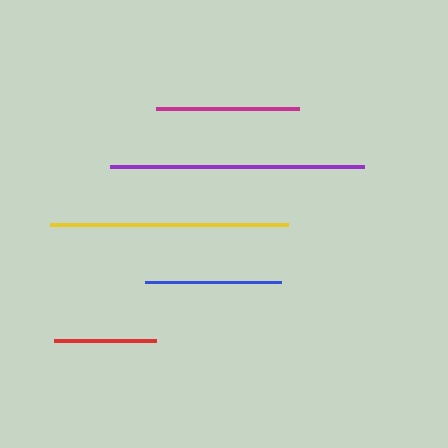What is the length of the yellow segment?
The yellow segment is approximately 238 pixels long.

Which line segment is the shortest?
The red line is the shortest at approximately 103 pixels.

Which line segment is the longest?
The purple line is the longest at approximately 254 pixels.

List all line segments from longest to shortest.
From longest to shortest: purple, yellow, magenta, blue, red.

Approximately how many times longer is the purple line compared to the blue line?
The purple line is approximately 1.9 times the length of the blue line.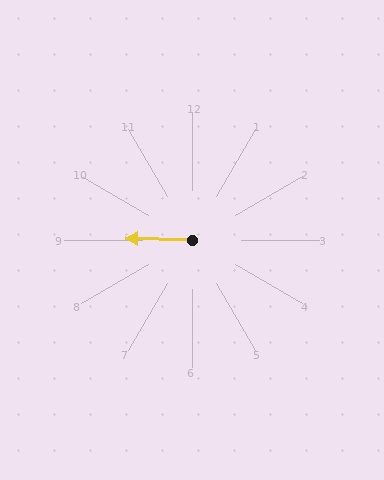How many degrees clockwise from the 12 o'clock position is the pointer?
Approximately 272 degrees.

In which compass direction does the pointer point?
West.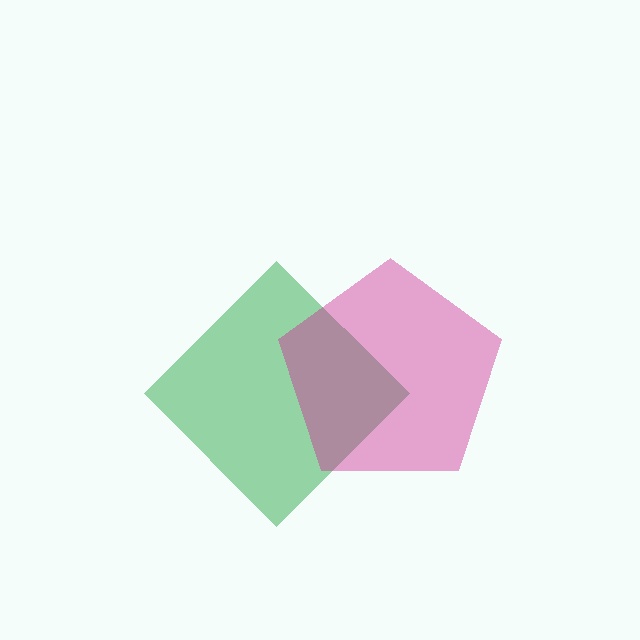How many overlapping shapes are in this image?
There are 2 overlapping shapes in the image.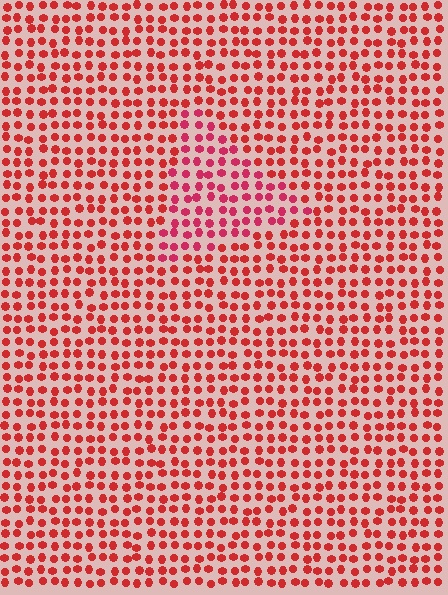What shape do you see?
I see a triangle.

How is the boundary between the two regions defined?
The boundary is defined purely by a slight shift in hue (about 19 degrees). Spacing, size, and orientation are identical on both sides.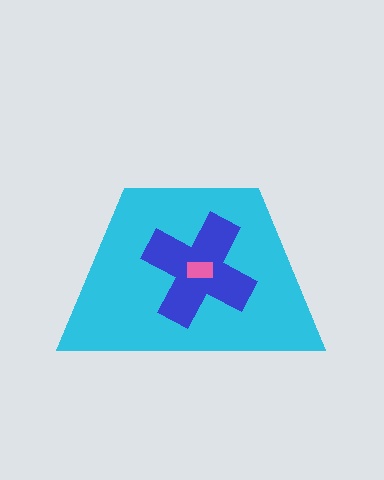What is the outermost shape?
The cyan trapezoid.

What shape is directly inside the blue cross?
The pink rectangle.